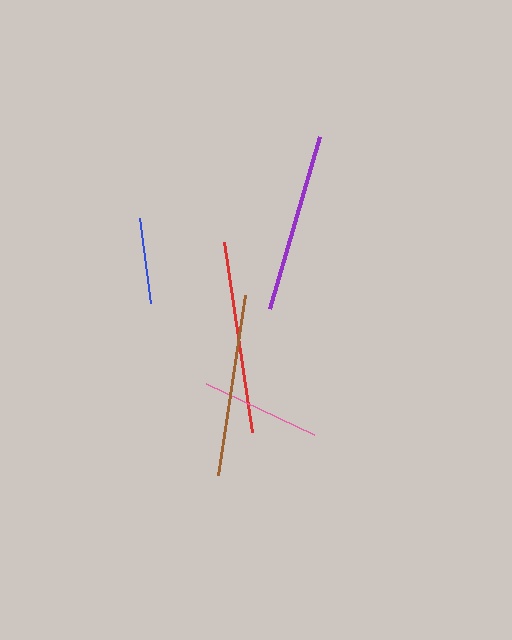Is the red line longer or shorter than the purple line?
The red line is longer than the purple line.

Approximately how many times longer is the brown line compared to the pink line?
The brown line is approximately 1.5 times the length of the pink line.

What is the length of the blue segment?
The blue segment is approximately 85 pixels long.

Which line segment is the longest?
The red line is the longest at approximately 192 pixels.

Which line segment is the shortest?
The blue line is the shortest at approximately 85 pixels.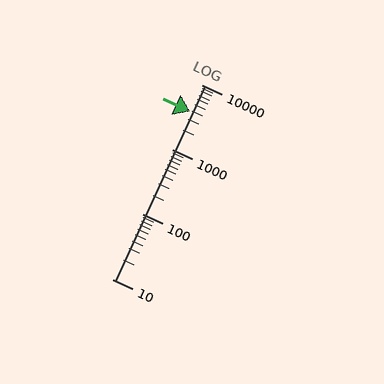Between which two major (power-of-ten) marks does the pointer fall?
The pointer is between 1000 and 10000.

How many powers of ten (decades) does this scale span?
The scale spans 3 decades, from 10 to 10000.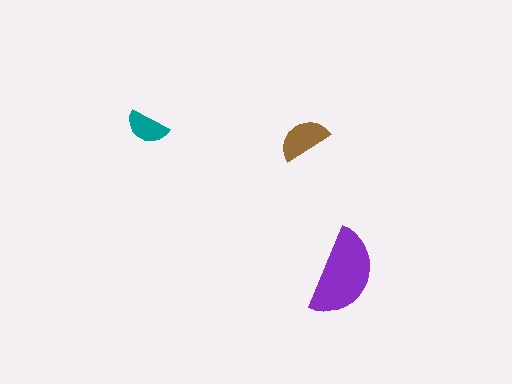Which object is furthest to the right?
The purple semicircle is rightmost.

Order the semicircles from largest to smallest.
the purple one, the brown one, the teal one.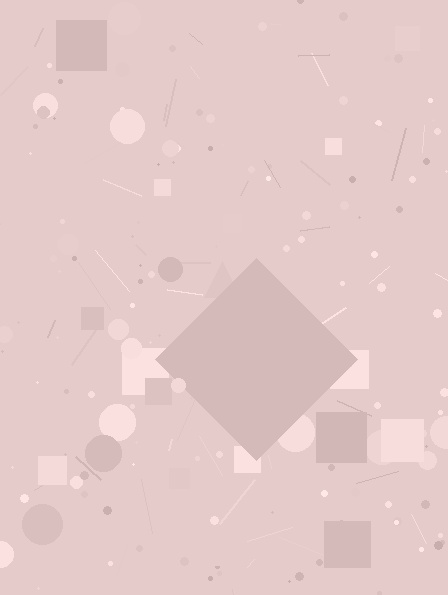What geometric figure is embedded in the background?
A diamond is embedded in the background.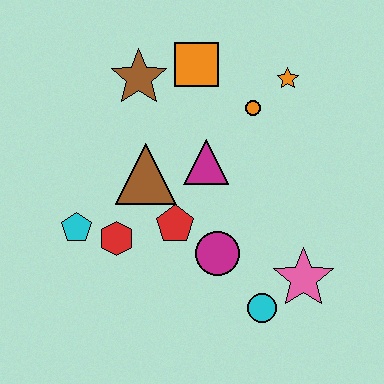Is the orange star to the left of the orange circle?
No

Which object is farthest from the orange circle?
The cyan pentagon is farthest from the orange circle.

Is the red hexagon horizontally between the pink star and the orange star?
No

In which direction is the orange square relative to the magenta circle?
The orange square is above the magenta circle.